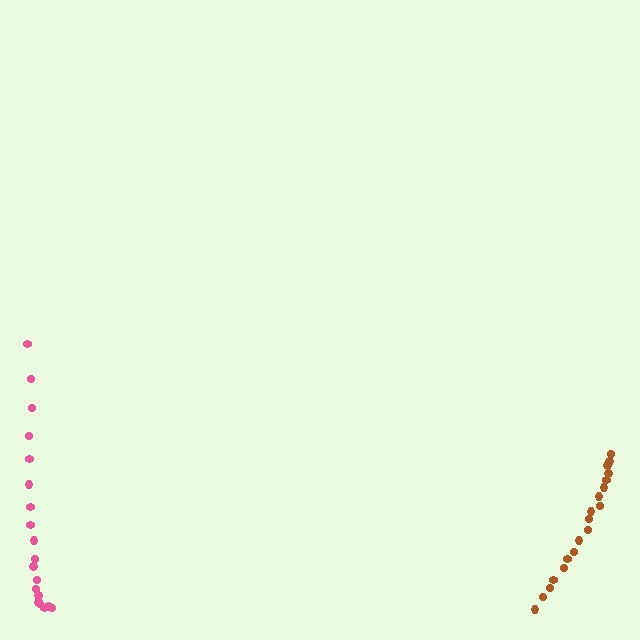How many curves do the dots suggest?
There are 2 distinct paths.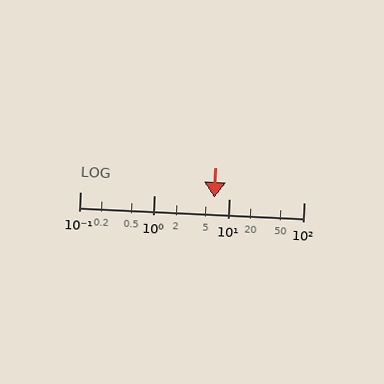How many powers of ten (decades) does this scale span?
The scale spans 3 decades, from 0.1 to 100.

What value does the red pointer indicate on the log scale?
The pointer indicates approximately 6.3.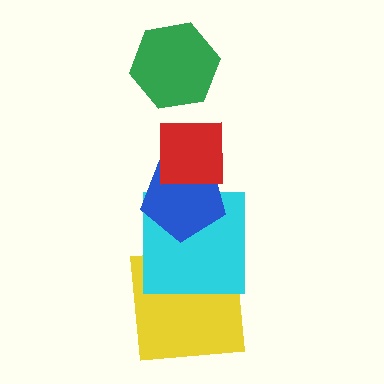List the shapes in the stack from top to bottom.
From top to bottom: the green hexagon, the red square, the blue pentagon, the cyan square, the yellow square.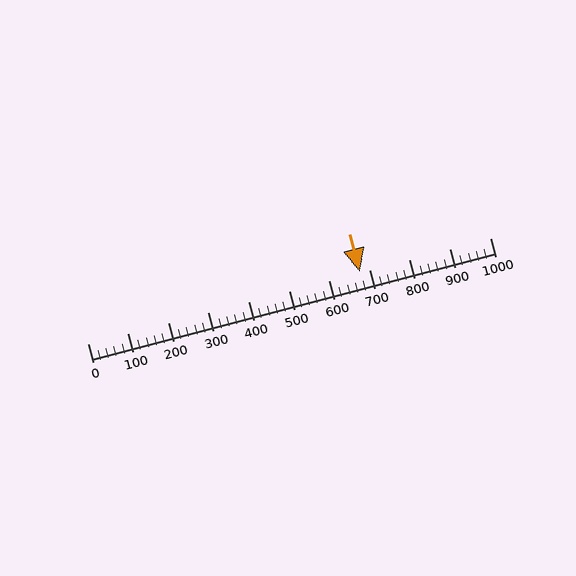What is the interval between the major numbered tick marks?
The major tick marks are spaced 100 units apart.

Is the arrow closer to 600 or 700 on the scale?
The arrow is closer to 700.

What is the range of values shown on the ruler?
The ruler shows values from 0 to 1000.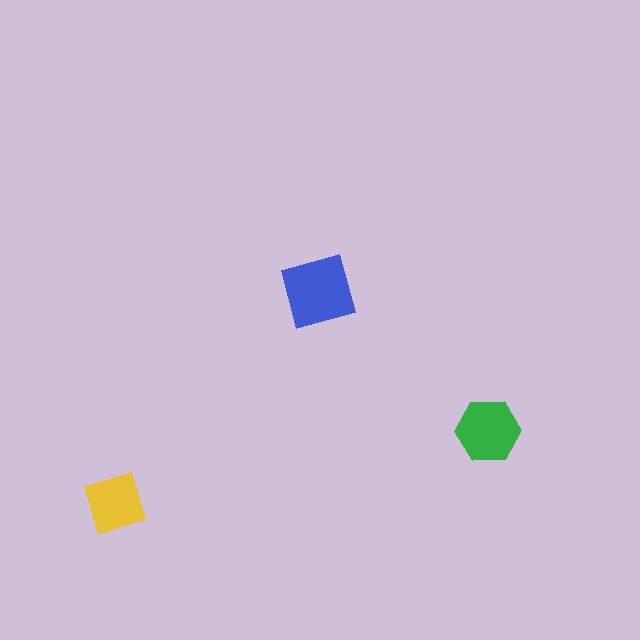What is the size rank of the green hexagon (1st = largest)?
2nd.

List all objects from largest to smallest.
The blue square, the green hexagon, the yellow square.